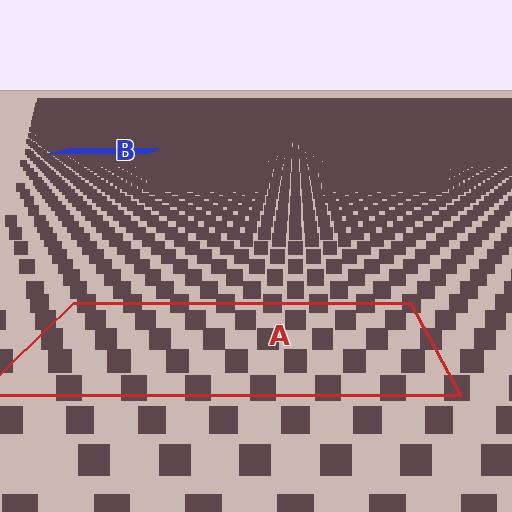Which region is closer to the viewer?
Region A is closer. The texture elements there are larger and more spread out.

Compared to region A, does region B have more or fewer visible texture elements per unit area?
Region B has more texture elements per unit area — they are packed more densely because it is farther away.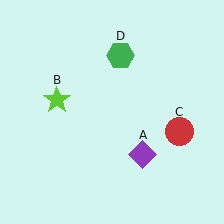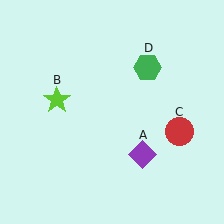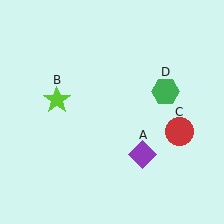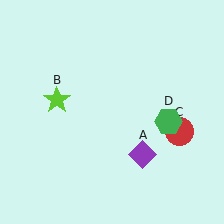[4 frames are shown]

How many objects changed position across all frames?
1 object changed position: green hexagon (object D).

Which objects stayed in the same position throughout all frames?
Purple diamond (object A) and lime star (object B) and red circle (object C) remained stationary.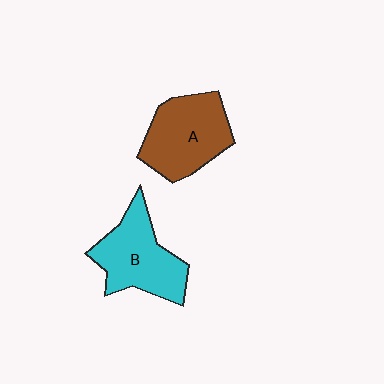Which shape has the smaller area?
Shape B (cyan).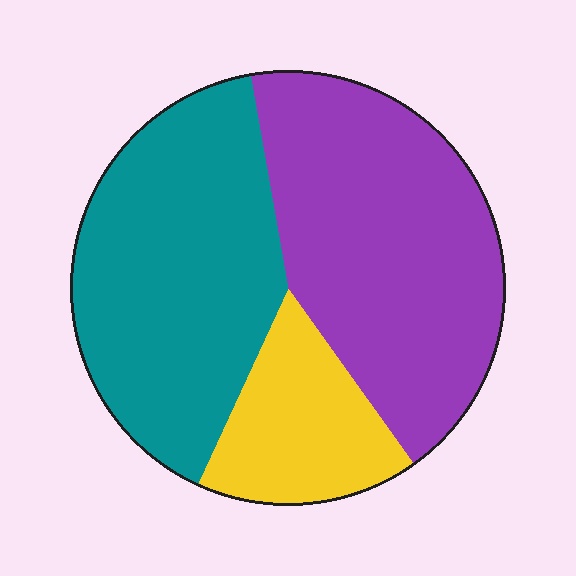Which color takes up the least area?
Yellow, at roughly 15%.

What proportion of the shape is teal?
Teal takes up about two fifths (2/5) of the shape.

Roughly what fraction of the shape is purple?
Purple covers 43% of the shape.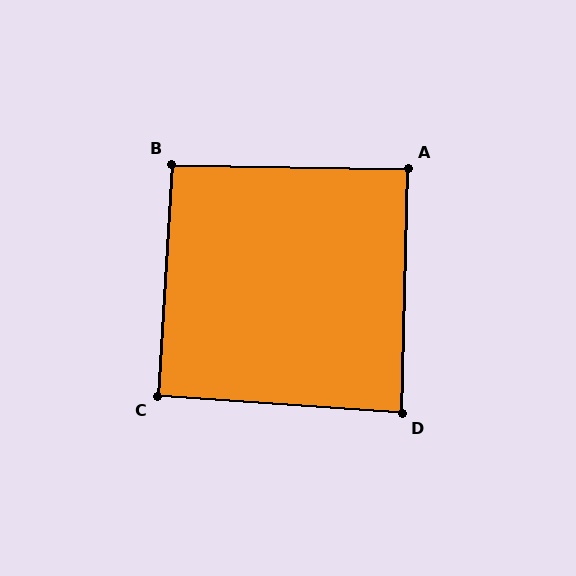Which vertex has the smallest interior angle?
D, at approximately 88 degrees.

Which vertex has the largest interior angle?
B, at approximately 92 degrees.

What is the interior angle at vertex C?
Approximately 90 degrees (approximately right).